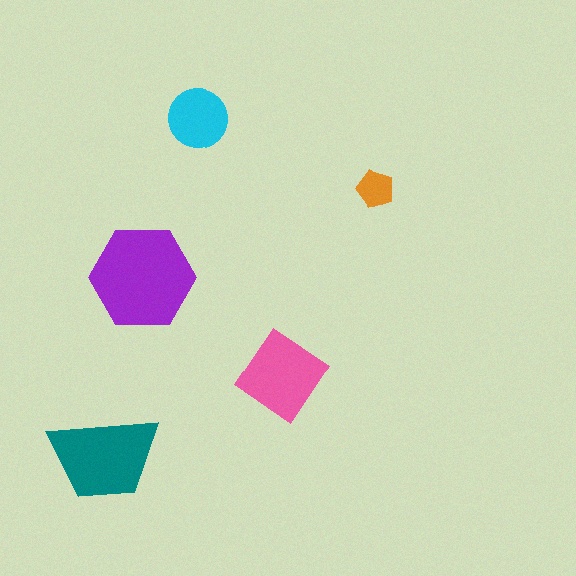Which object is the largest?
The purple hexagon.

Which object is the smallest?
The orange pentagon.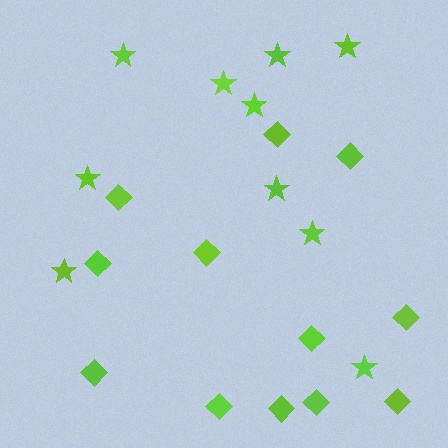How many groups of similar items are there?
There are 2 groups: one group of stars (10) and one group of diamonds (12).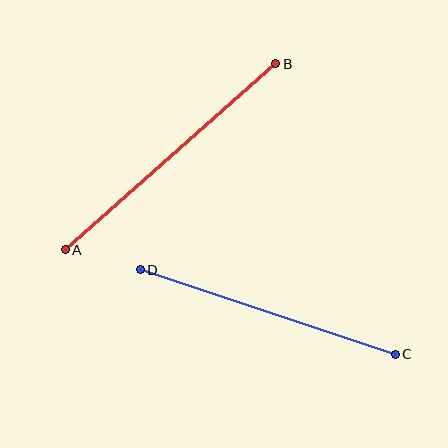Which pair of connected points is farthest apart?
Points A and B are farthest apart.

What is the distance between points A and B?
The distance is approximately 281 pixels.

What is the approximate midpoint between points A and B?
The midpoint is at approximately (171, 157) pixels.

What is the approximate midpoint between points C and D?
The midpoint is at approximately (268, 312) pixels.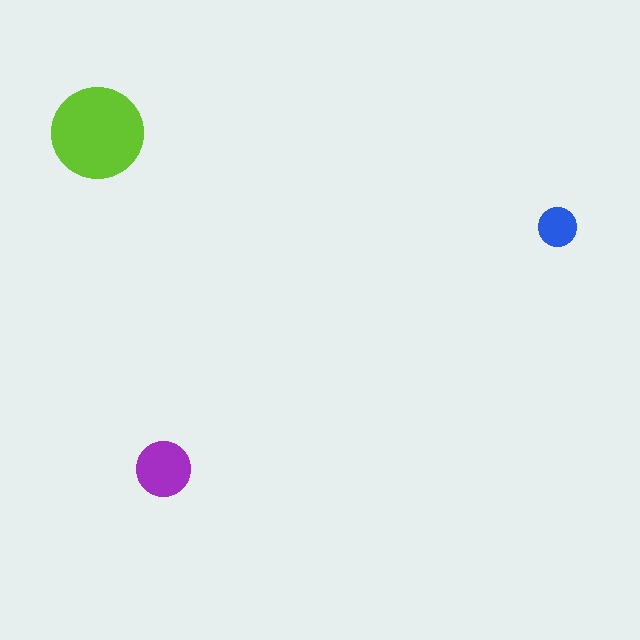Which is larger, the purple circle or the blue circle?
The purple one.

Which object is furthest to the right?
The blue circle is rightmost.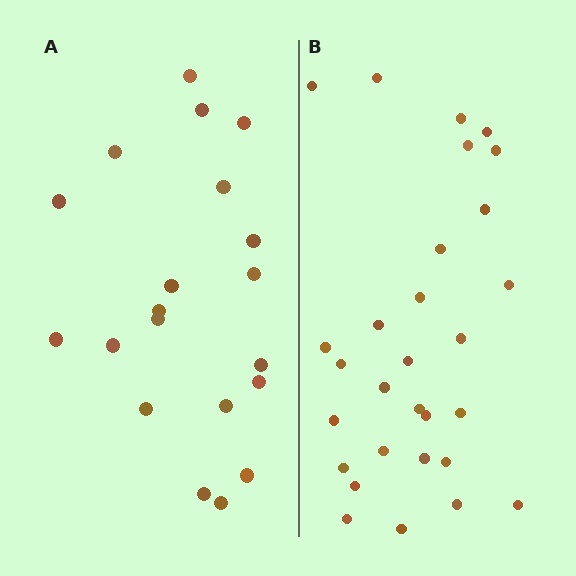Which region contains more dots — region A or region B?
Region B (the right region) has more dots.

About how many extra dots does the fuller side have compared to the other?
Region B has roughly 8 or so more dots than region A.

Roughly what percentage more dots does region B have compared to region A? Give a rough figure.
About 45% more.